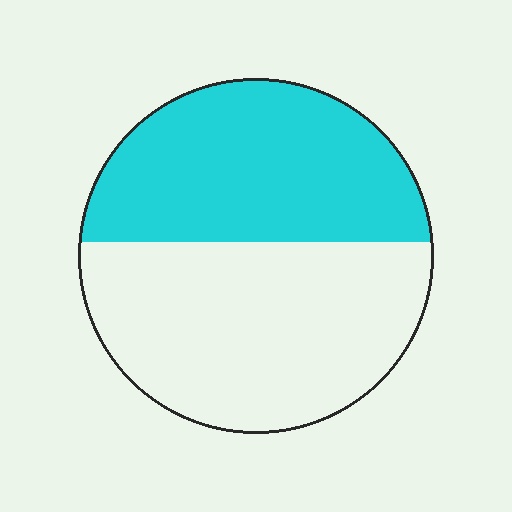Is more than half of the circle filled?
No.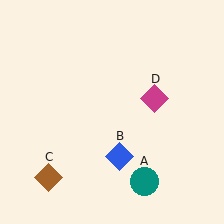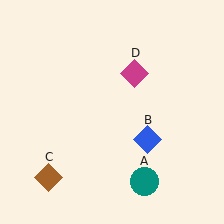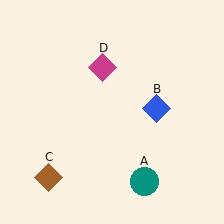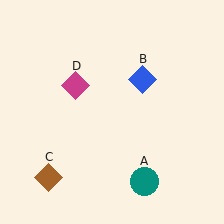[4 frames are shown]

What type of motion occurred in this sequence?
The blue diamond (object B), magenta diamond (object D) rotated counterclockwise around the center of the scene.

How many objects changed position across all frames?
2 objects changed position: blue diamond (object B), magenta diamond (object D).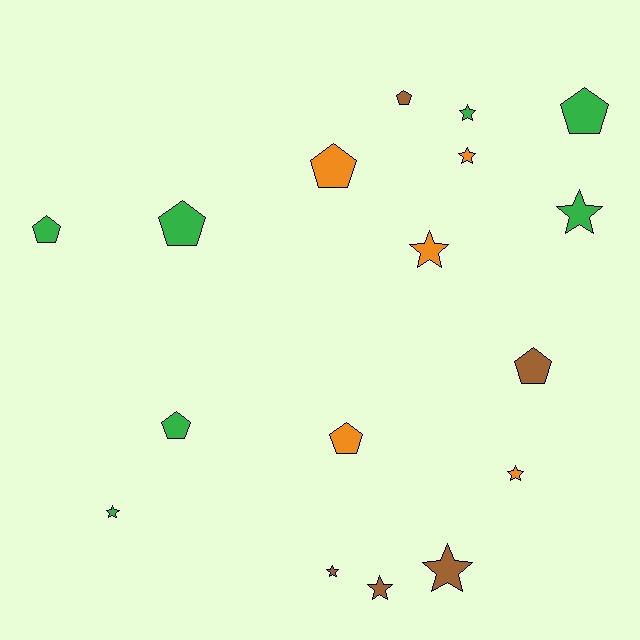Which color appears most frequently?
Green, with 7 objects.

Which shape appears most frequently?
Star, with 9 objects.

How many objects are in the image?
There are 17 objects.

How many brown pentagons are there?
There are 2 brown pentagons.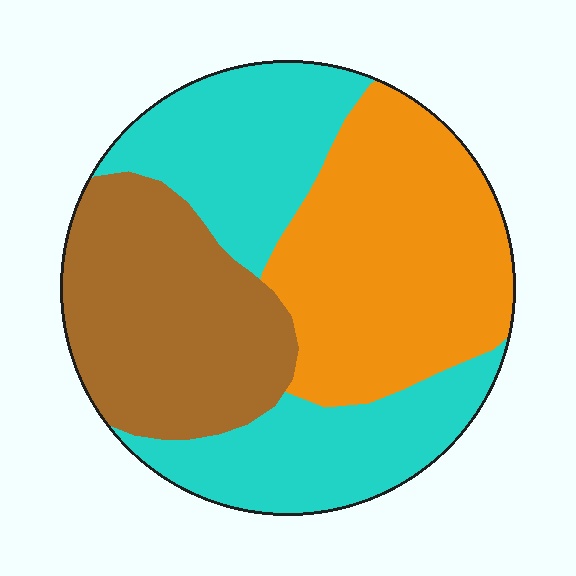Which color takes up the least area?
Brown, at roughly 30%.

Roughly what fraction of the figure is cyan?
Cyan takes up about three eighths (3/8) of the figure.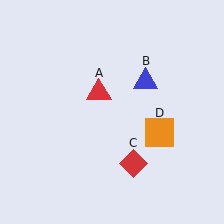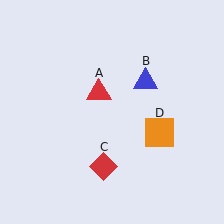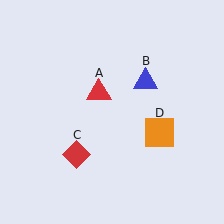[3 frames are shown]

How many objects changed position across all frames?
1 object changed position: red diamond (object C).